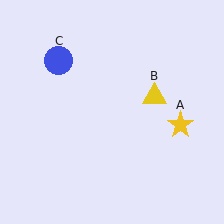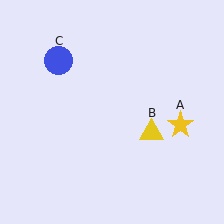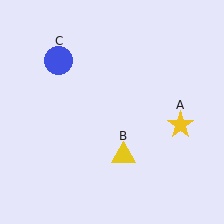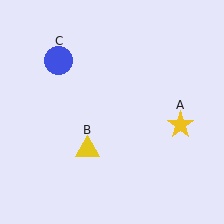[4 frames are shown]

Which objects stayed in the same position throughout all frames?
Yellow star (object A) and blue circle (object C) remained stationary.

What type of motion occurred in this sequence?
The yellow triangle (object B) rotated clockwise around the center of the scene.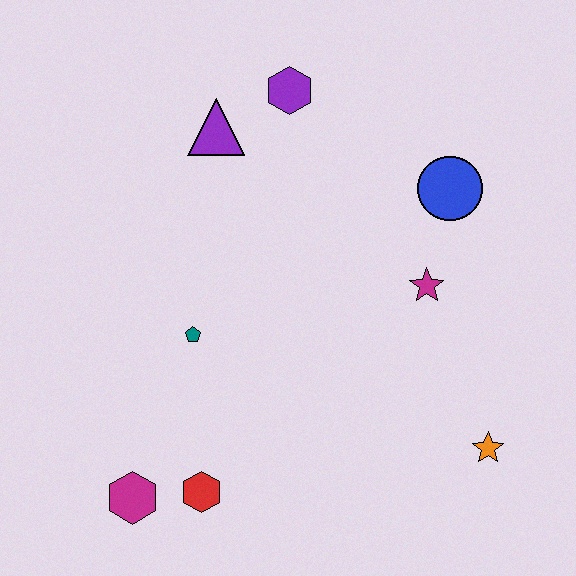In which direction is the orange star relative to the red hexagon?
The orange star is to the right of the red hexagon.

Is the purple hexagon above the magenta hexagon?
Yes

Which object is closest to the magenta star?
The blue circle is closest to the magenta star.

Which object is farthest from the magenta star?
The magenta hexagon is farthest from the magenta star.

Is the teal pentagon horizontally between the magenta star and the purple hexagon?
No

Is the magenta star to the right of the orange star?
No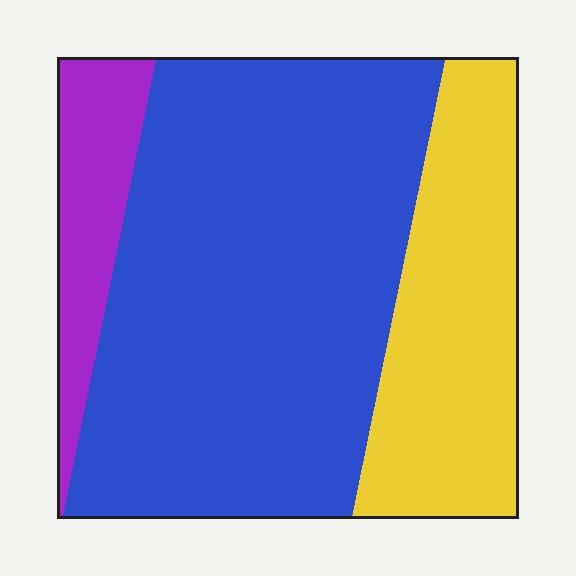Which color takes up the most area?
Blue, at roughly 65%.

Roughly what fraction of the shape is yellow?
Yellow takes up about one quarter (1/4) of the shape.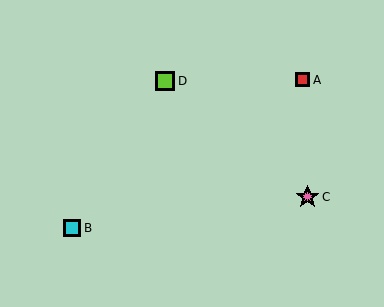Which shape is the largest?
The pink star (labeled C) is the largest.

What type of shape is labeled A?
Shape A is a red square.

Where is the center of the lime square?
The center of the lime square is at (165, 81).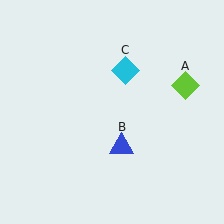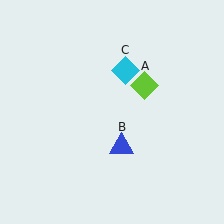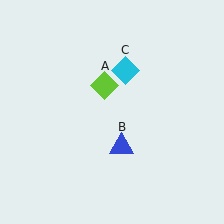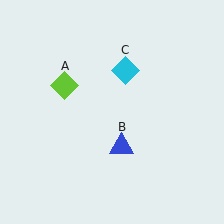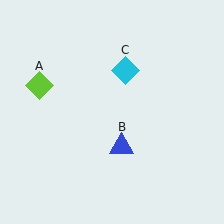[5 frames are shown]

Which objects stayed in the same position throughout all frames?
Blue triangle (object B) and cyan diamond (object C) remained stationary.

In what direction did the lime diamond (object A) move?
The lime diamond (object A) moved left.